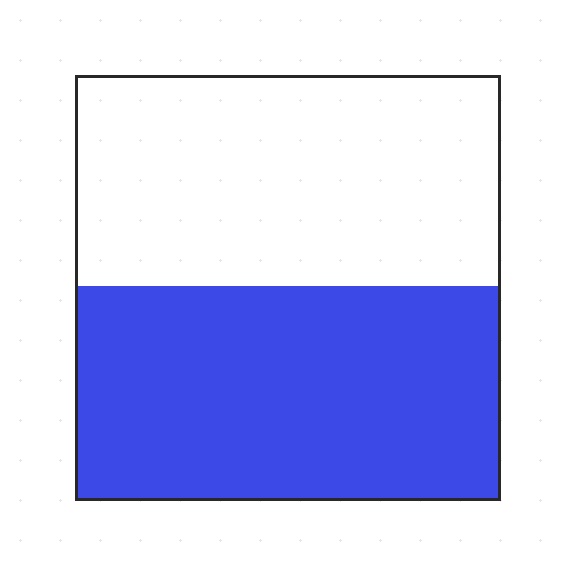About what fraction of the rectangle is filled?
About one half (1/2).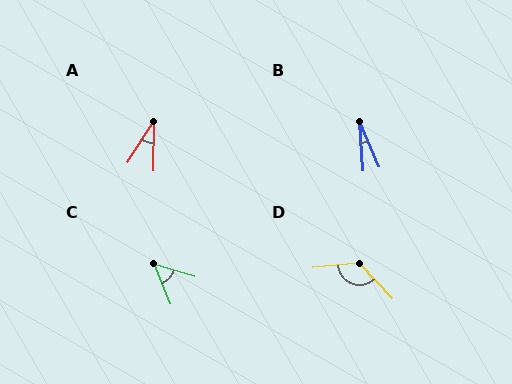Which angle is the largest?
D, at approximately 128 degrees.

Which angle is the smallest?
B, at approximately 19 degrees.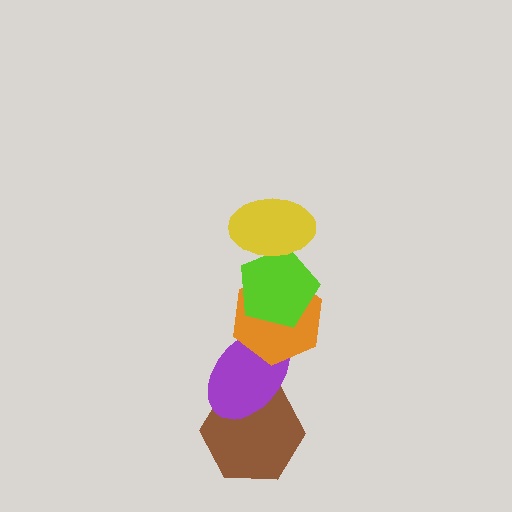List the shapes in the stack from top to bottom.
From top to bottom: the yellow ellipse, the lime pentagon, the orange hexagon, the purple ellipse, the brown hexagon.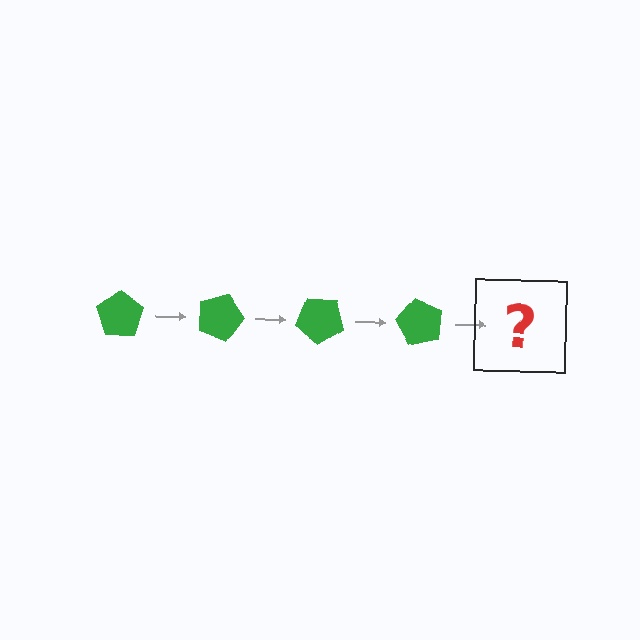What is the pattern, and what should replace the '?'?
The pattern is that the pentagon rotates 20 degrees each step. The '?' should be a green pentagon rotated 80 degrees.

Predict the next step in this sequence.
The next step is a green pentagon rotated 80 degrees.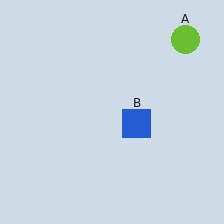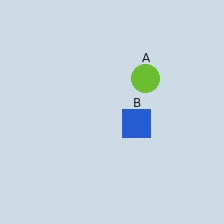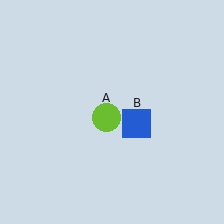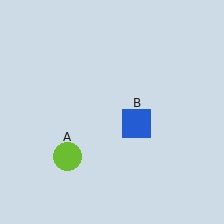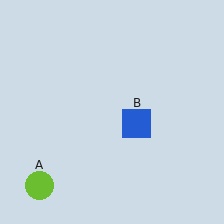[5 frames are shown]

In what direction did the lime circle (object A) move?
The lime circle (object A) moved down and to the left.